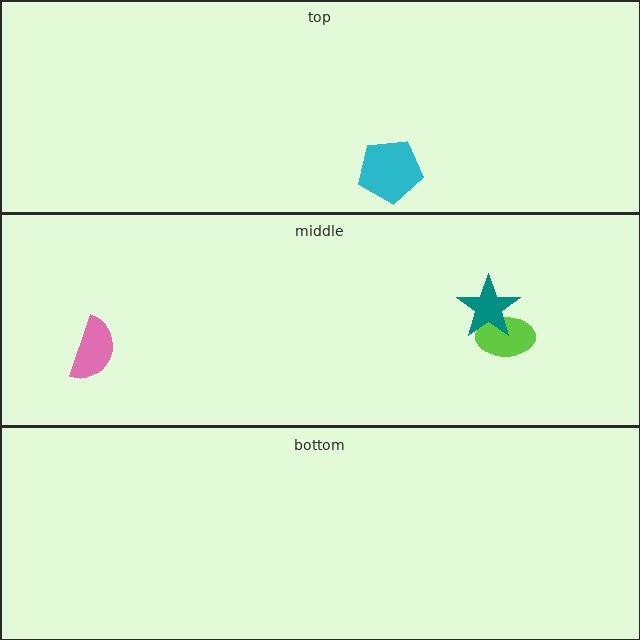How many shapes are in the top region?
1.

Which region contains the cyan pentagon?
The top region.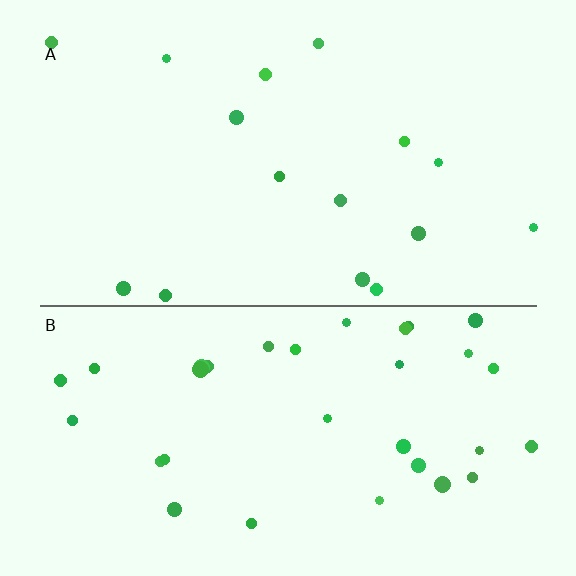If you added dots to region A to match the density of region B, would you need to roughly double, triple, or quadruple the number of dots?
Approximately double.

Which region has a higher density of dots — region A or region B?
B (the bottom).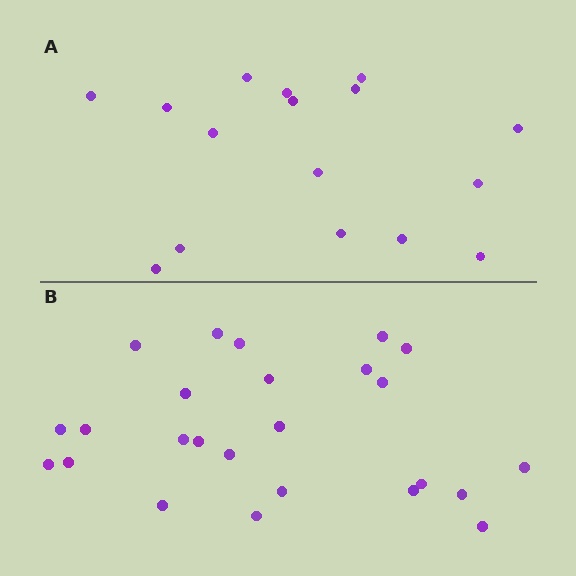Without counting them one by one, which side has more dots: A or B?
Region B (the bottom region) has more dots.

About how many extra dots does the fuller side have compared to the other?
Region B has roughly 8 or so more dots than region A.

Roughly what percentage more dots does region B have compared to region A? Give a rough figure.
About 55% more.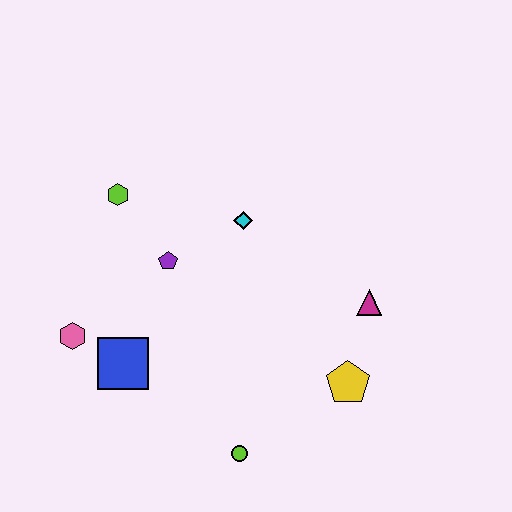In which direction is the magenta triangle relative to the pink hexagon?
The magenta triangle is to the right of the pink hexagon.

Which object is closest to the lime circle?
The yellow pentagon is closest to the lime circle.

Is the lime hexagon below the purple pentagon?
No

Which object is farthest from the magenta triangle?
The pink hexagon is farthest from the magenta triangle.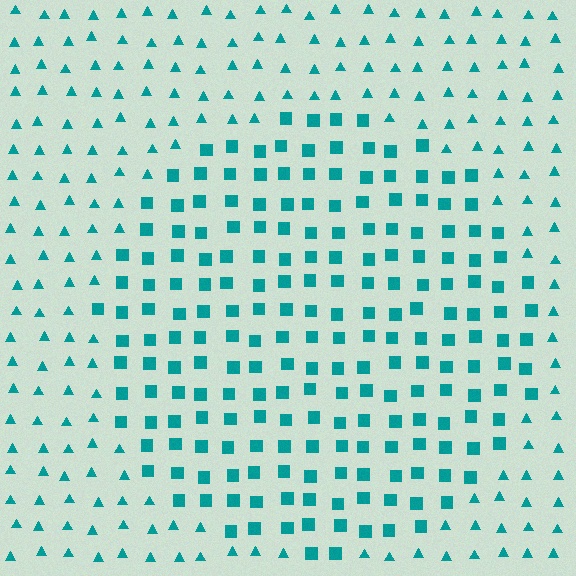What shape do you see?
I see a circle.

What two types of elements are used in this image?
The image uses squares inside the circle region and triangles outside it.